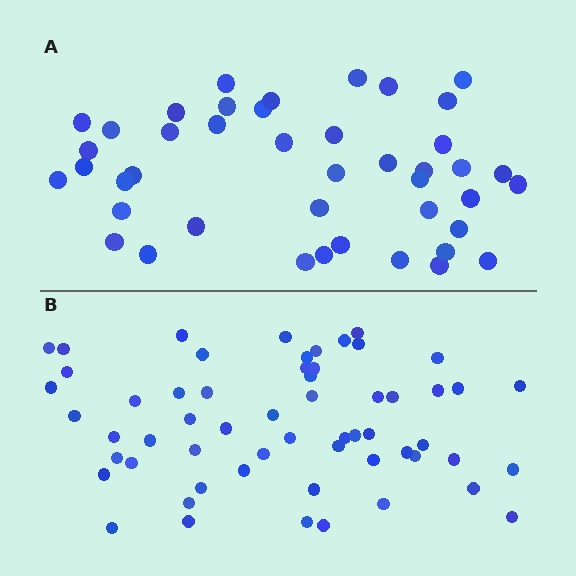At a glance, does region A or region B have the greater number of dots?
Region B (the bottom region) has more dots.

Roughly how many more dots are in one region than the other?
Region B has approximately 15 more dots than region A.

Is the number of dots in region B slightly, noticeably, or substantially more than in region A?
Region B has noticeably more, but not dramatically so. The ratio is roughly 1.3 to 1.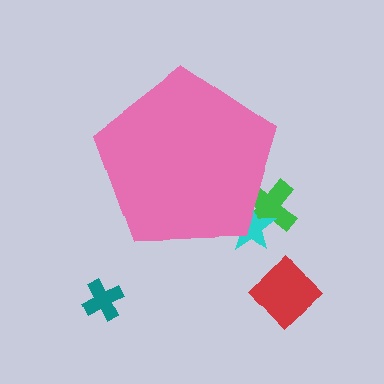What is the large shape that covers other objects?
A pink pentagon.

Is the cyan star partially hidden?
Yes, the cyan star is partially hidden behind the pink pentagon.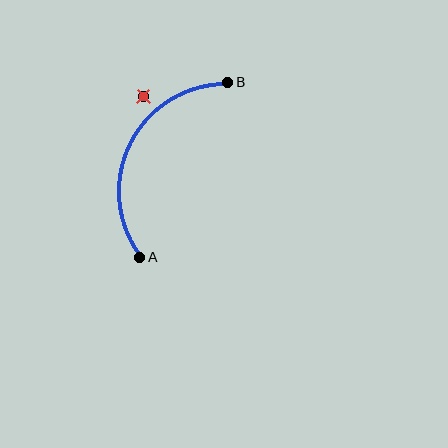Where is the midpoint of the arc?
The arc midpoint is the point on the curve farthest from the straight line joining A and B. It sits to the left of that line.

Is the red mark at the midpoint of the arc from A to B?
No — the red mark does not lie on the arc at all. It sits slightly outside the curve.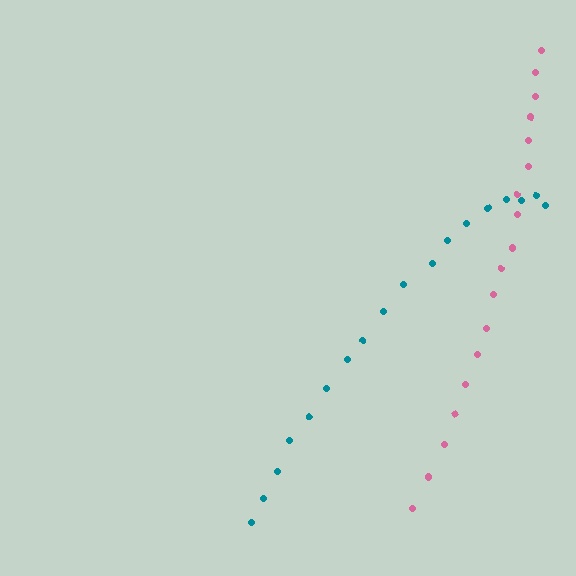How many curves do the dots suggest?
There are 2 distinct paths.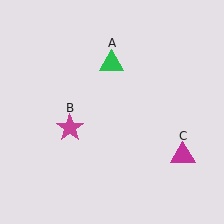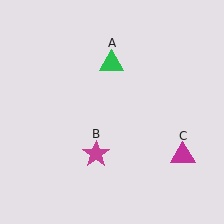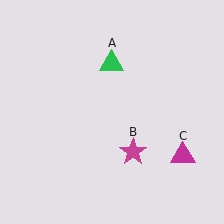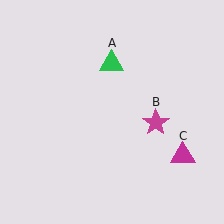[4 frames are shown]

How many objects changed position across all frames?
1 object changed position: magenta star (object B).